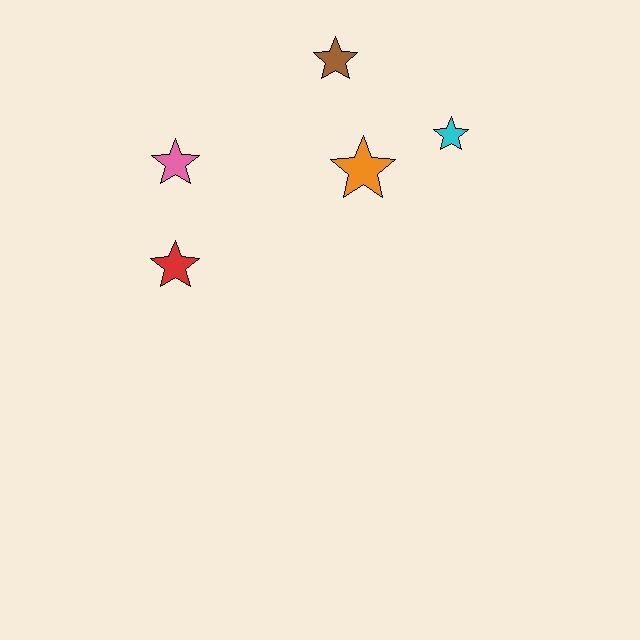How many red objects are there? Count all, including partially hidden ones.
There is 1 red object.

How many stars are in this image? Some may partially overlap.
There are 5 stars.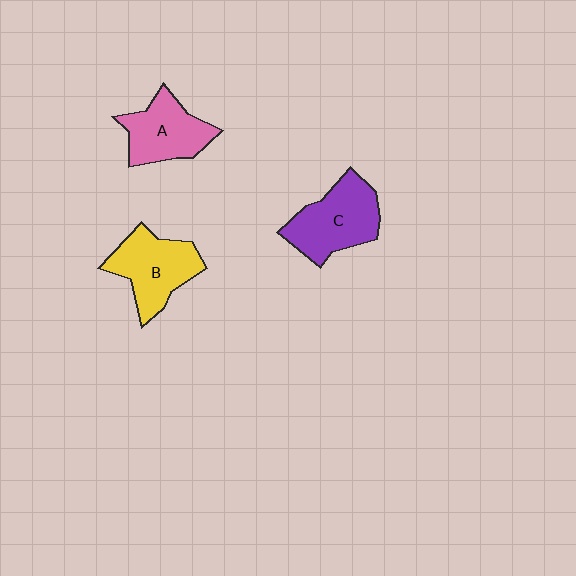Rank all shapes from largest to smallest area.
From largest to smallest: C (purple), B (yellow), A (pink).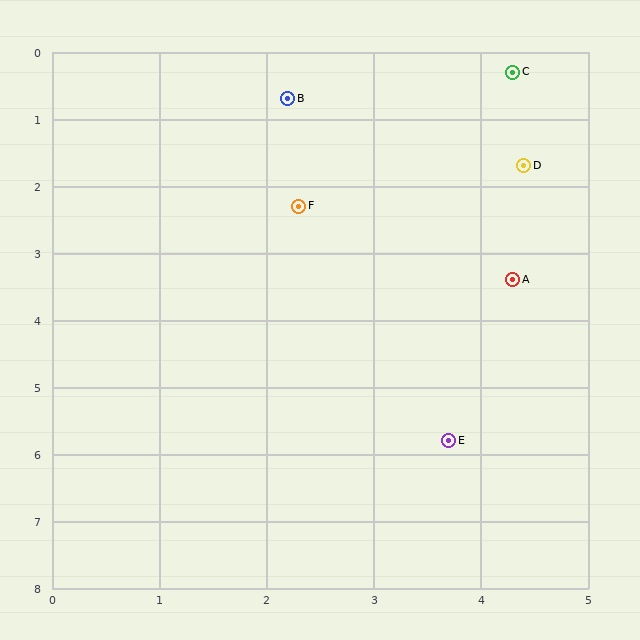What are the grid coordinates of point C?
Point C is at approximately (4.3, 0.3).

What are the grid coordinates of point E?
Point E is at approximately (3.7, 5.8).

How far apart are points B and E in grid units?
Points B and E are about 5.3 grid units apart.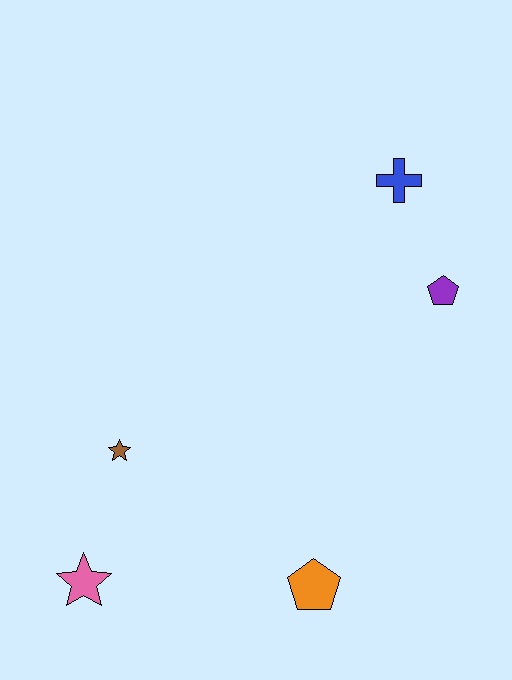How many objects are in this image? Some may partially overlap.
There are 5 objects.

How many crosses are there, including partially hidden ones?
There is 1 cross.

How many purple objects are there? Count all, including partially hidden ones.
There is 1 purple object.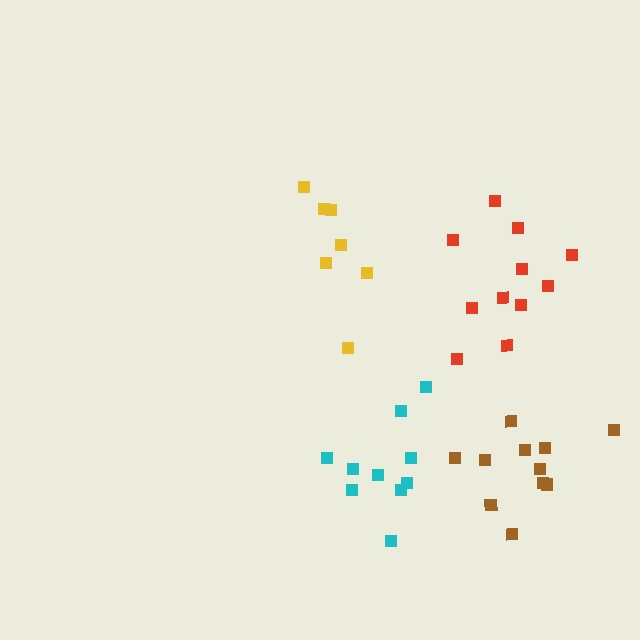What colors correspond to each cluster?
The clusters are colored: cyan, yellow, brown, red.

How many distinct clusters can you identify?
There are 4 distinct clusters.